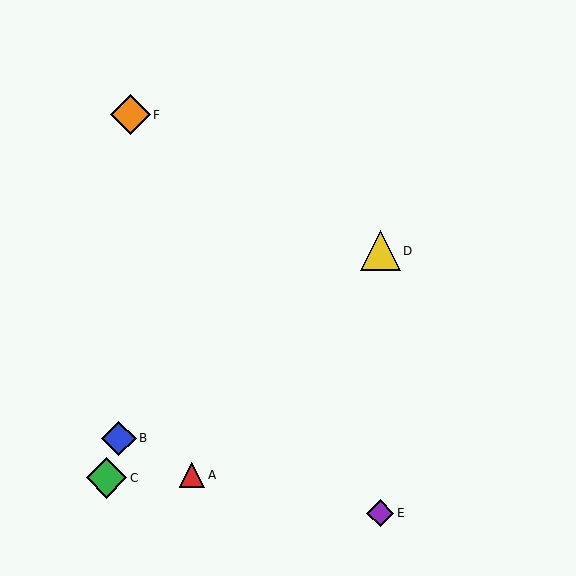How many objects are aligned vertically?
2 objects (D, E) are aligned vertically.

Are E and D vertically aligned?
Yes, both are at x≈380.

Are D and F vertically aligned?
No, D is at x≈380 and F is at x≈130.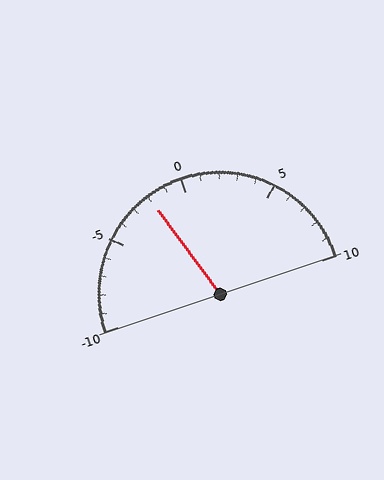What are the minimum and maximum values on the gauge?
The gauge ranges from -10 to 10.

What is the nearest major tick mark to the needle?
The nearest major tick mark is 0.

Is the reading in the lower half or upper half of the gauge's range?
The reading is in the lower half of the range (-10 to 10).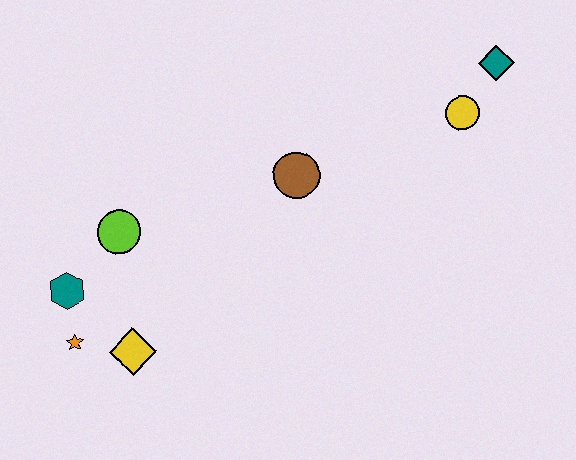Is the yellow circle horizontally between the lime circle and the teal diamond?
Yes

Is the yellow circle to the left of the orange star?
No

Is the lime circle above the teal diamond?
No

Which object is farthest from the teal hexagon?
The teal diamond is farthest from the teal hexagon.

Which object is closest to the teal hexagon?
The orange star is closest to the teal hexagon.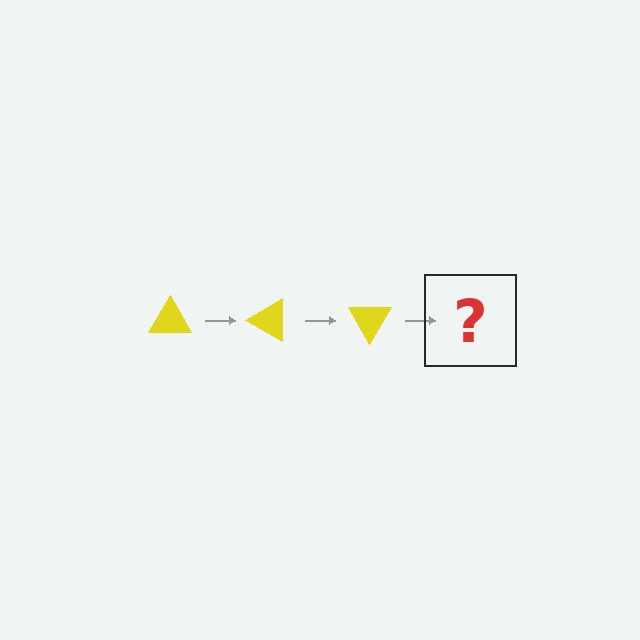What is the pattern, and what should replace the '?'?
The pattern is that the triangle rotates 30 degrees each step. The '?' should be a yellow triangle rotated 90 degrees.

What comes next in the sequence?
The next element should be a yellow triangle rotated 90 degrees.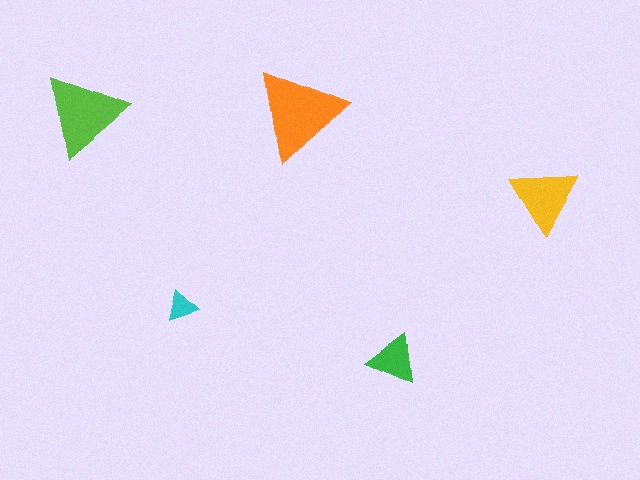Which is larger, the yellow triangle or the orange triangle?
The orange one.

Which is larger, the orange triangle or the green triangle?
The orange one.